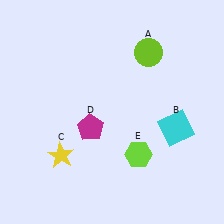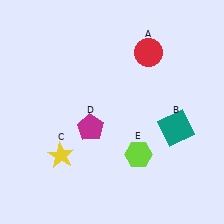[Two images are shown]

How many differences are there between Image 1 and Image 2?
There are 2 differences between the two images.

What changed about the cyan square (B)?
In Image 1, B is cyan. In Image 2, it changed to teal.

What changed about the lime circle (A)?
In Image 1, A is lime. In Image 2, it changed to red.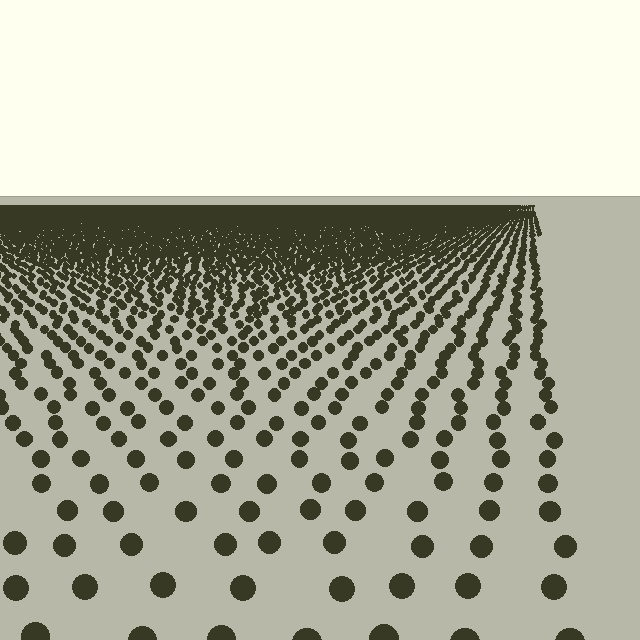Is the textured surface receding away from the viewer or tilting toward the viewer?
The surface is receding away from the viewer. Texture elements get smaller and denser toward the top.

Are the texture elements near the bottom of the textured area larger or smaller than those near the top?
Larger. Near the bottom, elements are closer to the viewer and appear at a bigger on-screen size.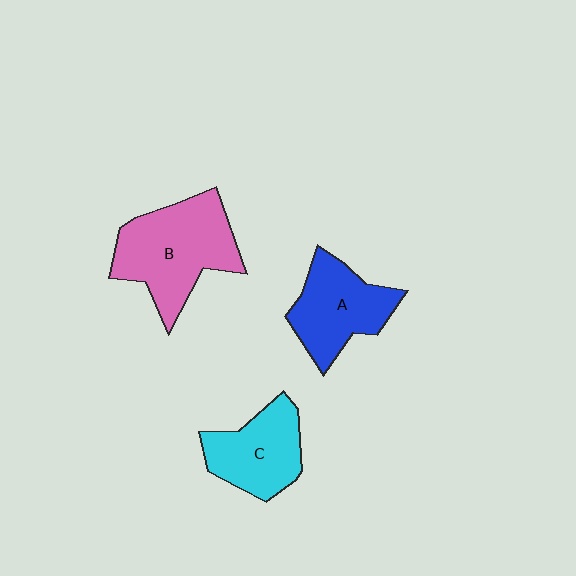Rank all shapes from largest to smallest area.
From largest to smallest: B (pink), A (blue), C (cyan).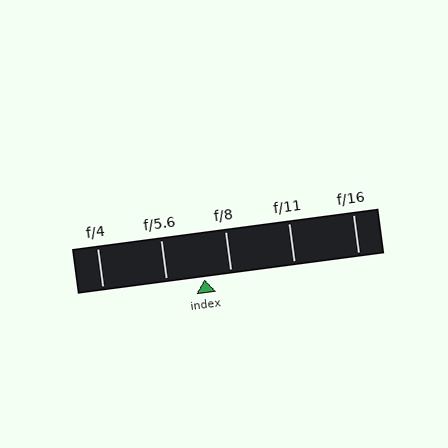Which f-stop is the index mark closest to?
The index mark is closest to f/8.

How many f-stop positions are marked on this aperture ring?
There are 5 f-stop positions marked.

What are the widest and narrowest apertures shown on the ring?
The widest aperture shown is f/4 and the narrowest is f/16.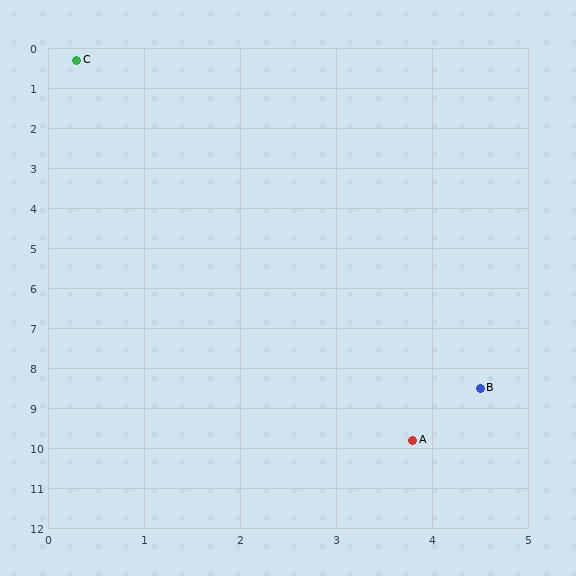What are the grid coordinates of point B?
Point B is at approximately (4.5, 8.5).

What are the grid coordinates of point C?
Point C is at approximately (0.3, 0.3).